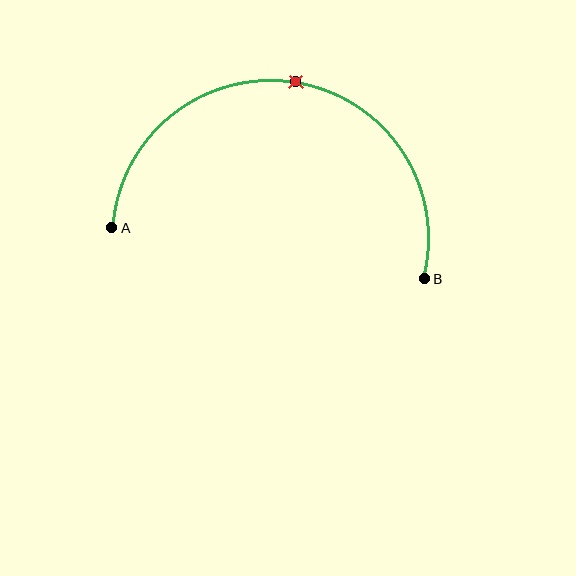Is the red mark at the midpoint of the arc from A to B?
Yes. The red mark lies on the arc at equal arc-length from both A and B — it is the arc midpoint.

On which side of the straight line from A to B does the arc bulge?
The arc bulges above the straight line connecting A and B.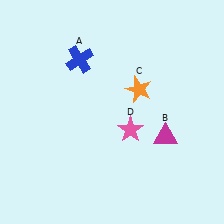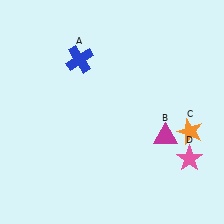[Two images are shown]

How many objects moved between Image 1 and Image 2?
2 objects moved between the two images.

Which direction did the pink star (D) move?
The pink star (D) moved right.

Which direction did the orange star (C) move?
The orange star (C) moved right.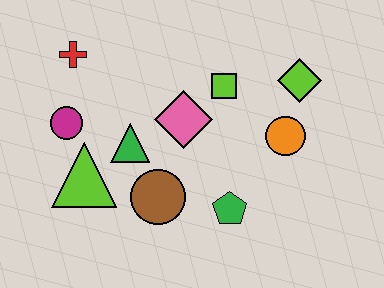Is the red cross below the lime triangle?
No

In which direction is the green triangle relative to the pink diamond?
The green triangle is to the left of the pink diamond.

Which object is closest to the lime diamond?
The orange circle is closest to the lime diamond.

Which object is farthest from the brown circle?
The lime diamond is farthest from the brown circle.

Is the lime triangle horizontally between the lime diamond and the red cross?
Yes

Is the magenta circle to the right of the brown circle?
No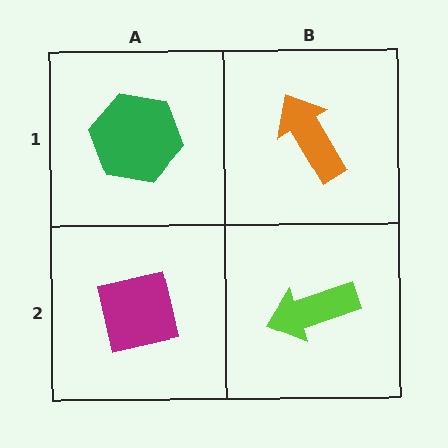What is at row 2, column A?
A magenta square.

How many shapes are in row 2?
2 shapes.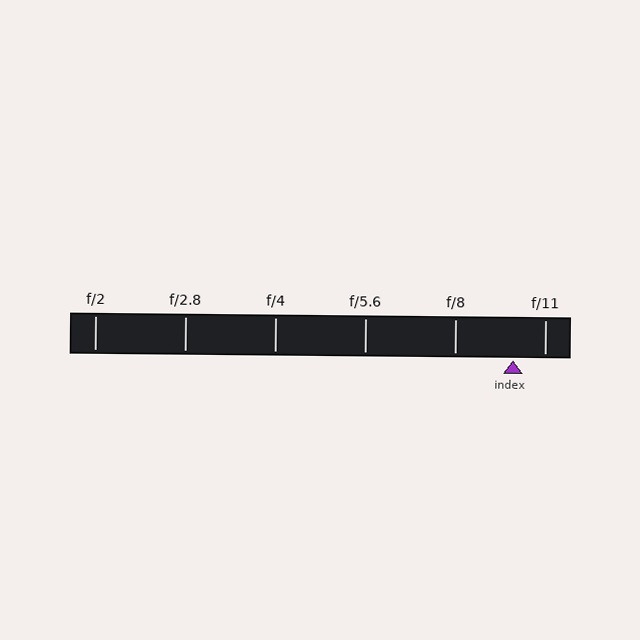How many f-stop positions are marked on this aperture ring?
There are 6 f-stop positions marked.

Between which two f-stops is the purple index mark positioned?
The index mark is between f/8 and f/11.